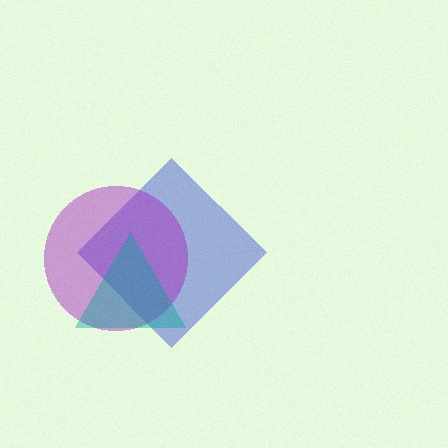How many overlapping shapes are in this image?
There are 3 overlapping shapes in the image.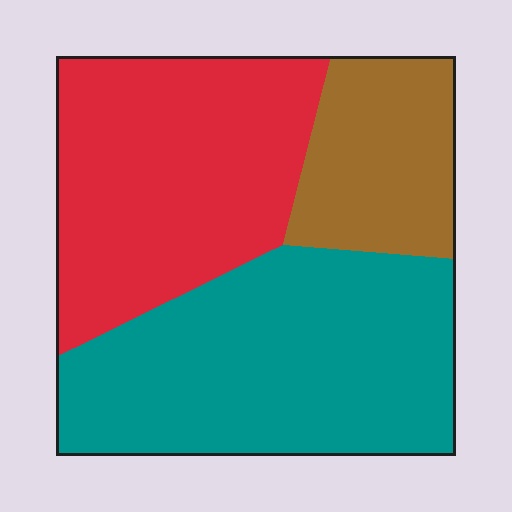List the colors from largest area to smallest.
From largest to smallest: teal, red, brown.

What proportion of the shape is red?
Red takes up between a quarter and a half of the shape.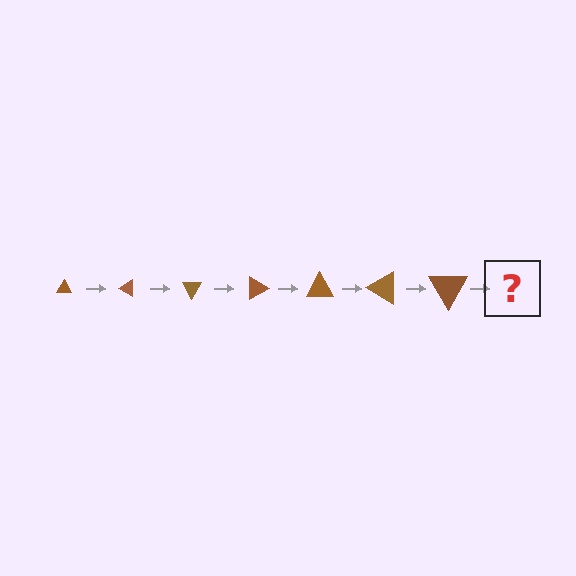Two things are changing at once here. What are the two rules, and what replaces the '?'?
The two rules are that the triangle grows larger each step and it rotates 30 degrees each step. The '?' should be a triangle, larger than the previous one and rotated 210 degrees from the start.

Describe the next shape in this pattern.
It should be a triangle, larger than the previous one and rotated 210 degrees from the start.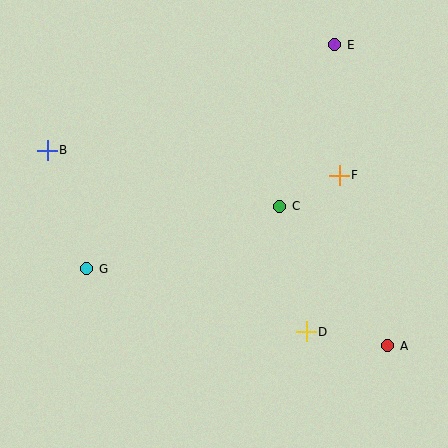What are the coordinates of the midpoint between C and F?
The midpoint between C and F is at (309, 191).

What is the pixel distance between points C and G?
The distance between C and G is 203 pixels.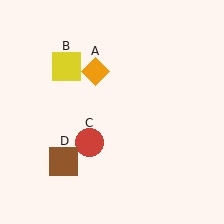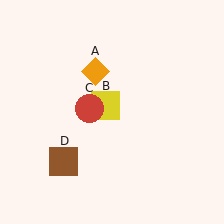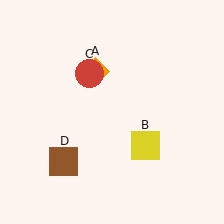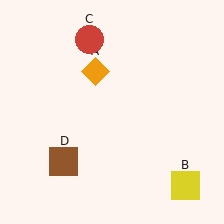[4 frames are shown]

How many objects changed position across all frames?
2 objects changed position: yellow square (object B), red circle (object C).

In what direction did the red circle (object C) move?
The red circle (object C) moved up.